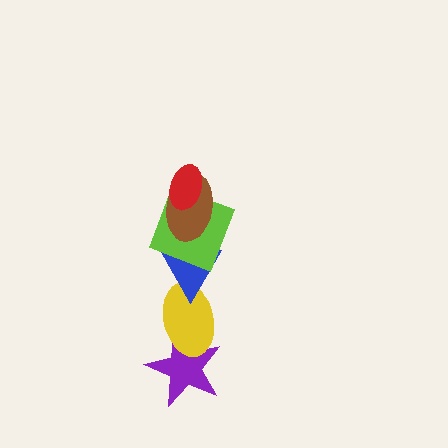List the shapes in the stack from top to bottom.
From top to bottom: the red ellipse, the brown ellipse, the lime square, the blue triangle, the yellow ellipse, the purple star.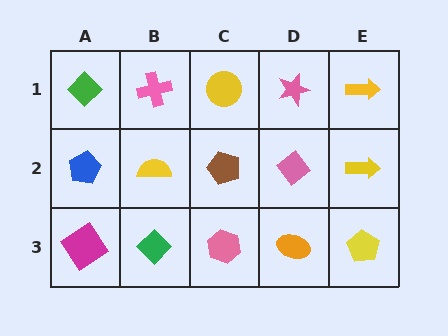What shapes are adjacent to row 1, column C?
A brown pentagon (row 2, column C), a pink cross (row 1, column B), a pink star (row 1, column D).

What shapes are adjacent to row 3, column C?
A brown pentagon (row 2, column C), a green diamond (row 3, column B), an orange ellipse (row 3, column D).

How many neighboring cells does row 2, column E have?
3.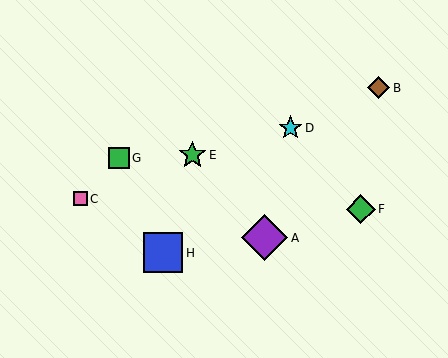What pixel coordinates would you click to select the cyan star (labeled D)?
Click at (290, 128) to select the cyan star D.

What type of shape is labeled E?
Shape E is a green star.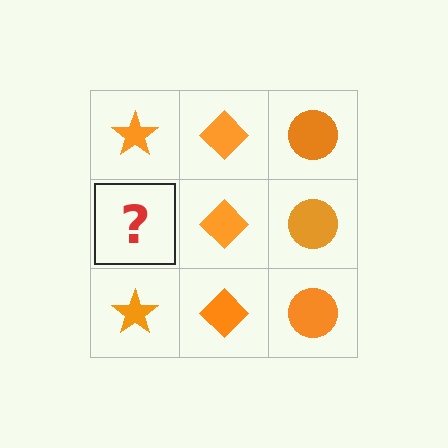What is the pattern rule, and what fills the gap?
The rule is that each column has a consistent shape. The gap should be filled with an orange star.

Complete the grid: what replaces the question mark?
The question mark should be replaced with an orange star.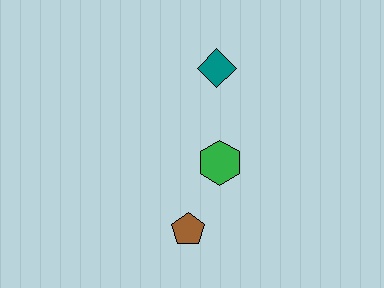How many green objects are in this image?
There is 1 green object.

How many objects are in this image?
There are 3 objects.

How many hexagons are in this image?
There is 1 hexagon.